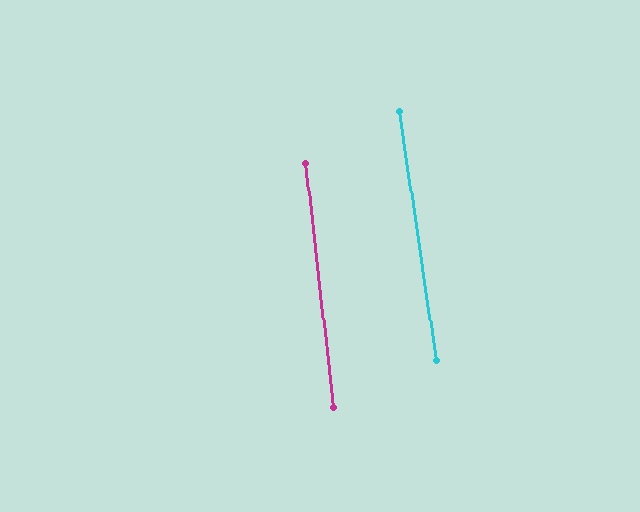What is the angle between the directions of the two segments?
Approximately 2 degrees.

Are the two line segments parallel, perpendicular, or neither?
Parallel — their directions differ by only 1.8°.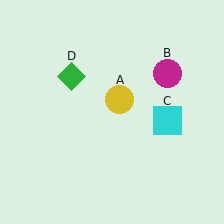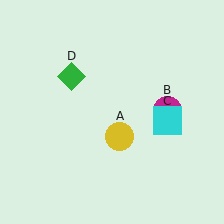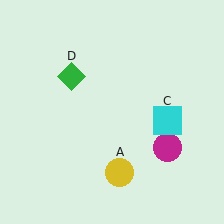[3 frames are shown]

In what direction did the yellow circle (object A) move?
The yellow circle (object A) moved down.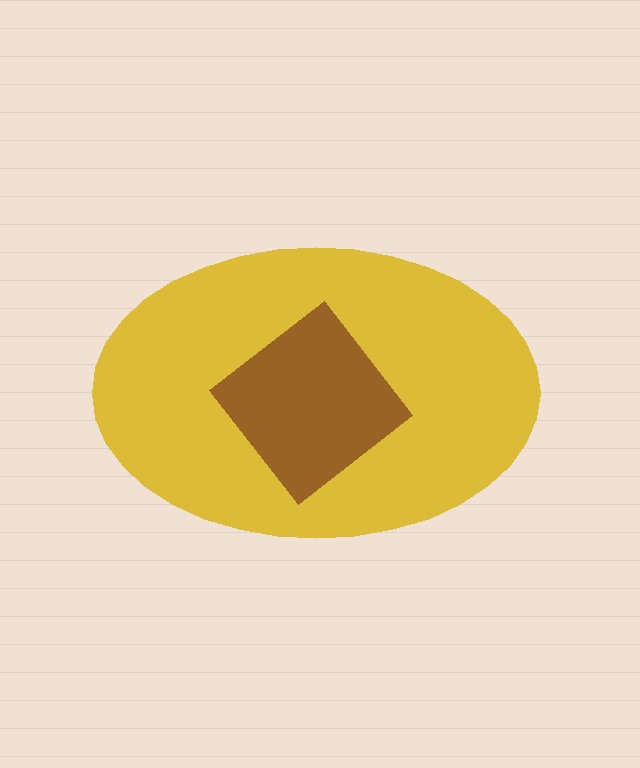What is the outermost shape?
The yellow ellipse.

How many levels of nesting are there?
2.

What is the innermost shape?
The brown diamond.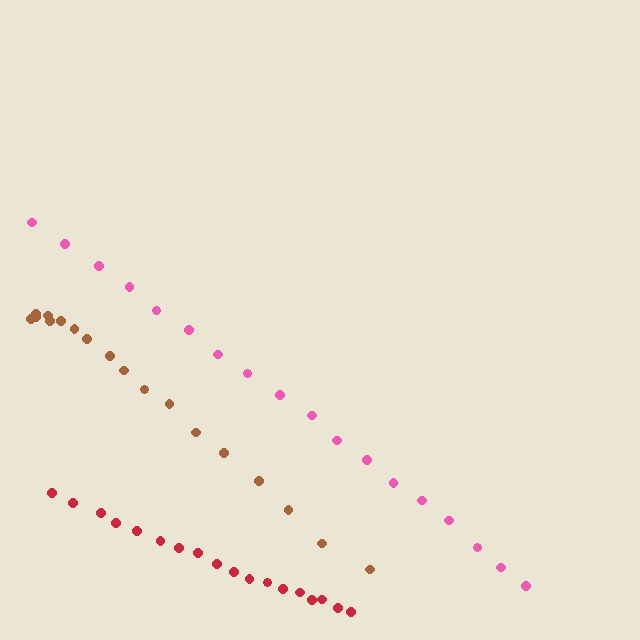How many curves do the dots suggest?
There are 3 distinct paths.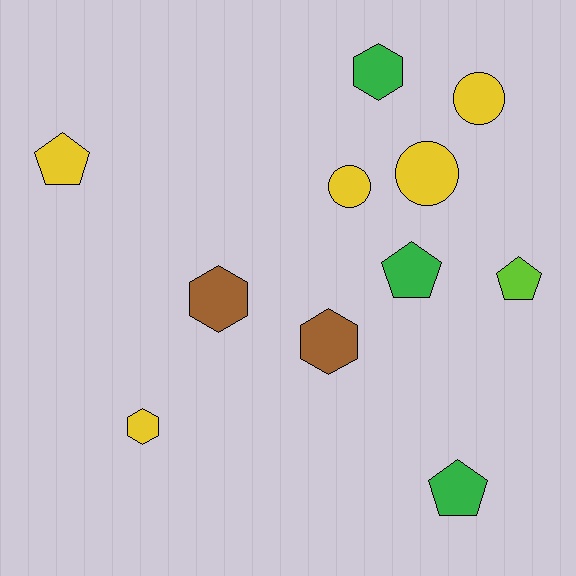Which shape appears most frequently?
Pentagon, with 4 objects.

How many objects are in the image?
There are 11 objects.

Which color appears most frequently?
Yellow, with 5 objects.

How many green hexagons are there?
There is 1 green hexagon.